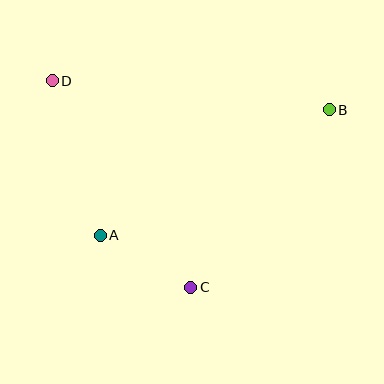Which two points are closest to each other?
Points A and C are closest to each other.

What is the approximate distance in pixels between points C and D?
The distance between C and D is approximately 249 pixels.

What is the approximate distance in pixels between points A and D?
The distance between A and D is approximately 162 pixels.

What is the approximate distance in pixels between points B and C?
The distance between B and C is approximately 225 pixels.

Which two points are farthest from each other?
Points B and D are farthest from each other.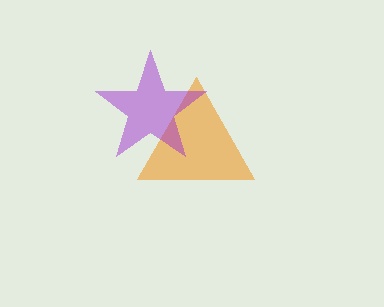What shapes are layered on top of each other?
The layered shapes are: an orange triangle, a purple star.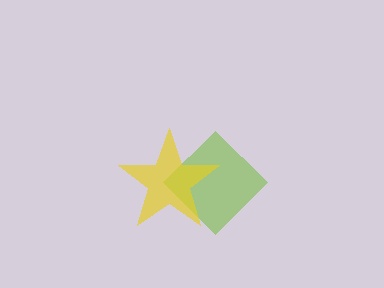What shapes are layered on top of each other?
The layered shapes are: a lime diamond, a yellow star.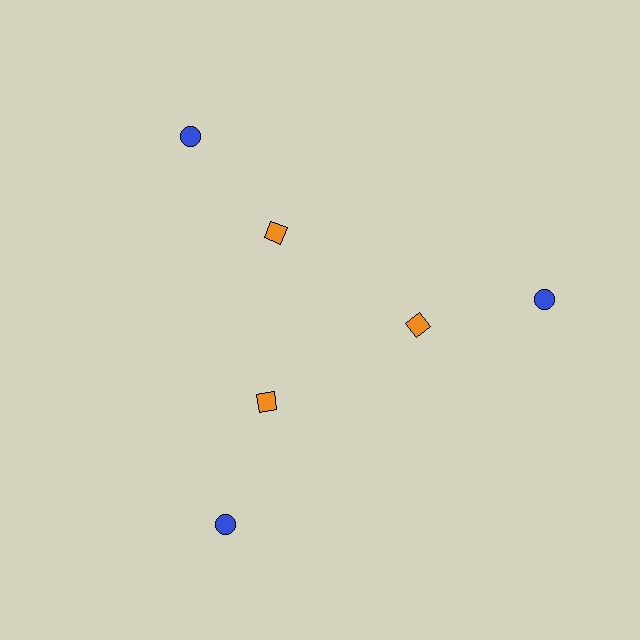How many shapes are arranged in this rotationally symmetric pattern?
There are 6 shapes, arranged in 3 groups of 2.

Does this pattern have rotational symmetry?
Yes, this pattern has 3-fold rotational symmetry. It looks the same after rotating 120 degrees around the center.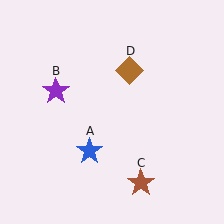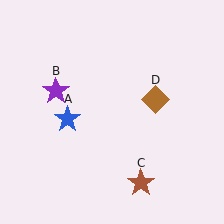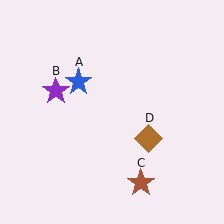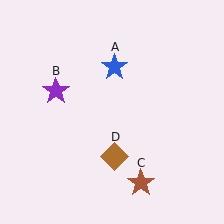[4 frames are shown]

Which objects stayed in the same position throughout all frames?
Purple star (object B) and brown star (object C) remained stationary.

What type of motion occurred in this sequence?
The blue star (object A), brown diamond (object D) rotated clockwise around the center of the scene.